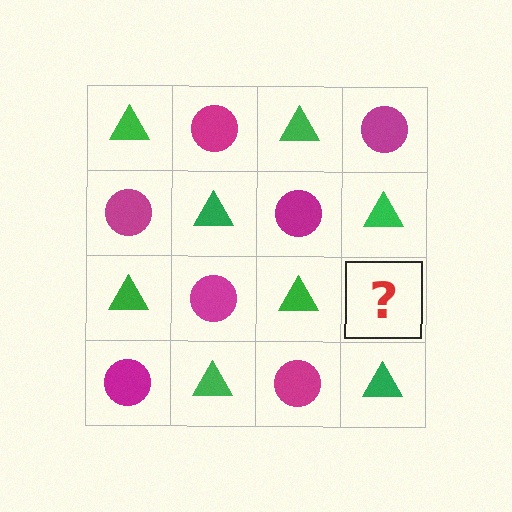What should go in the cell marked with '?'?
The missing cell should contain a magenta circle.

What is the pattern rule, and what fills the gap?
The rule is that it alternates green triangle and magenta circle in a checkerboard pattern. The gap should be filled with a magenta circle.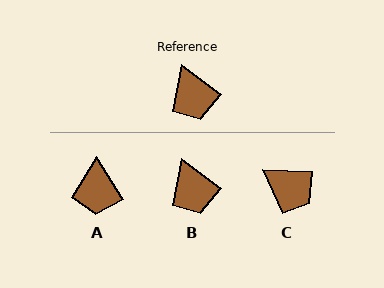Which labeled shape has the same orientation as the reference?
B.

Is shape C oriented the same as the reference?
No, it is off by about 35 degrees.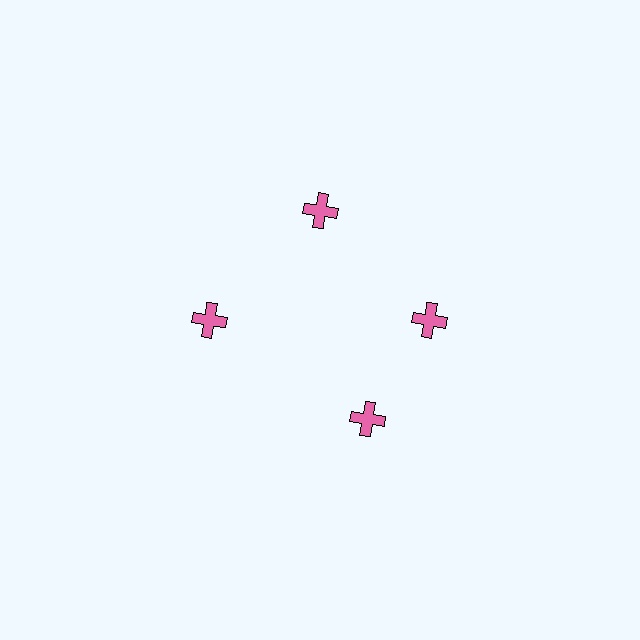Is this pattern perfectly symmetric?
No. The 4 pink crosses are arranged in a ring, but one element near the 6 o'clock position is rotated out of alignment along the ring, breaking the 4-fold rotational symmetry.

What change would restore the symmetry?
The symmetry would be restored by rotating it back into even spacing with its neighbors so that all 4 crosses sit at equal angles and equal distance from the center.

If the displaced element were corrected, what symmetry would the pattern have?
It would have 4-fold rotational symmetry — the pattern would map onto itself every 90 degrees.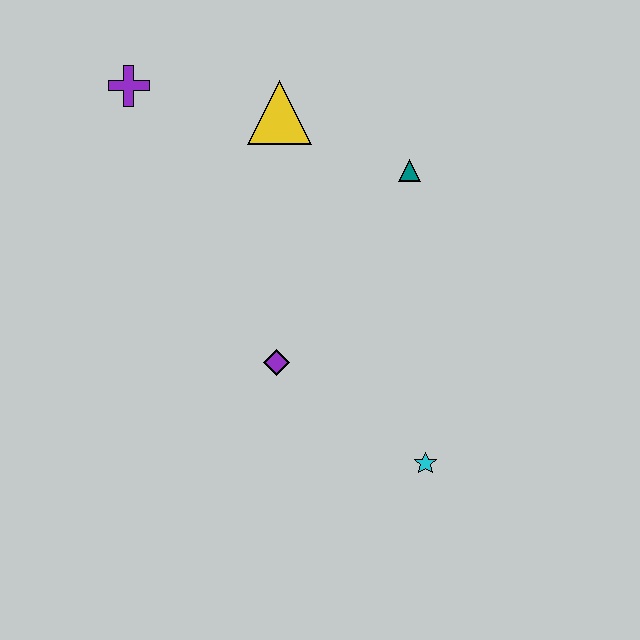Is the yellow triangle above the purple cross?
No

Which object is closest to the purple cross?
The yellow triangle is closest to the purple cross.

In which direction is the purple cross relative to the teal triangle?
The purple cross is to the left of the teal triangle.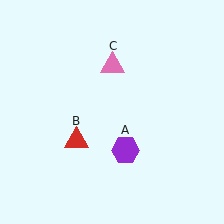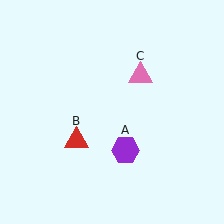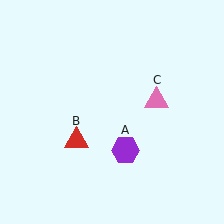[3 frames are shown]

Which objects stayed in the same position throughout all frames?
Purple hexagon (object A) and red triangle (object B) remained stationary.